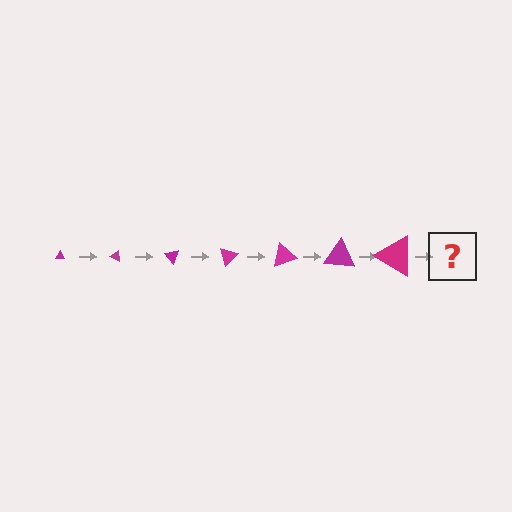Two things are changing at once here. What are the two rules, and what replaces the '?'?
The two rules are that the triangle grows larger each step and it rotates 25 degrees each step. The '?' should be a triangle, larger than the previous one and rotated 175 degrees from the start.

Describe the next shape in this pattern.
It should be a triangle, larger than the previous one and rotated 175 degrees from the start.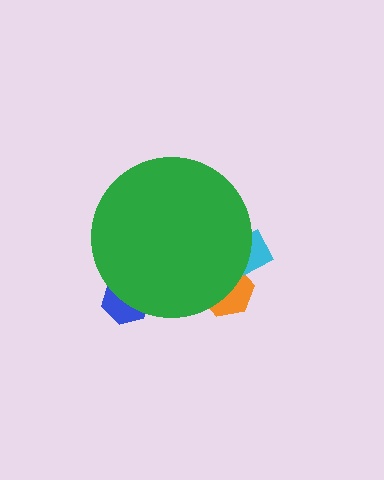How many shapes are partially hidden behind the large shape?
3 shapes are partially hidden.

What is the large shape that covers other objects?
A green circle.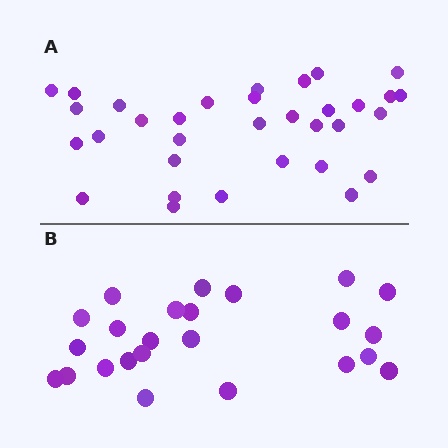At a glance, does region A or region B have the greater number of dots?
Region A (the top region) has more dots.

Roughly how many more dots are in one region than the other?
Region A has roughly 8 or so more dots than region B.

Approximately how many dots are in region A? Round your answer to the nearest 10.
About 30 dots. (The exact count is 33, which rounds to 30.)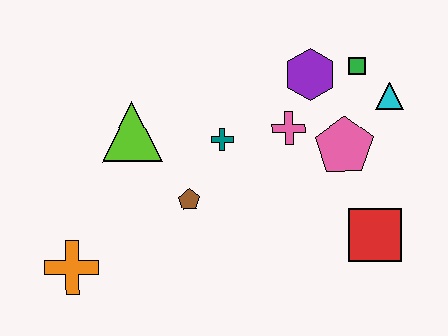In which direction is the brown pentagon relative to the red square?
The brown pentagon is to the left of the red square.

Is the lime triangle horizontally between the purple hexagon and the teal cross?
No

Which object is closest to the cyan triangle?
The green square is closest to the cyan triangle.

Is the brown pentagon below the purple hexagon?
Yes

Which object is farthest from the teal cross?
The orange cross is farthest from the teal cross.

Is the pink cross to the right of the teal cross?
Yes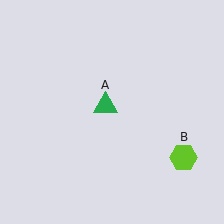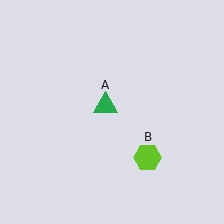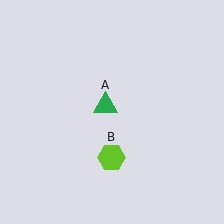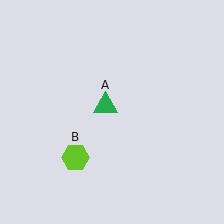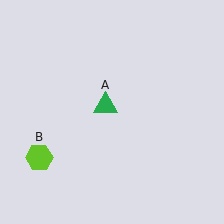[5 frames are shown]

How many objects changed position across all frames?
1 object changed position: lime hexagon (object B).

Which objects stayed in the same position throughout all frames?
Green triangle (object A) remained stationary.